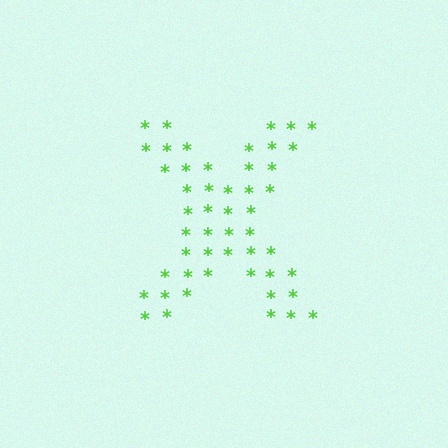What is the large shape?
The large shape is the letter X.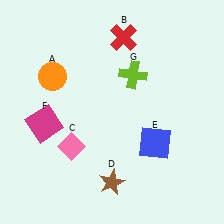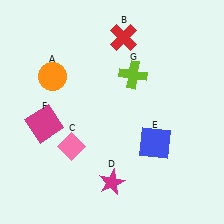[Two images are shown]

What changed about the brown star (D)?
In Image 1, D is brown. In Image 2, it changed to magenta.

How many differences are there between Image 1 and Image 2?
There is 1 difference between the two images.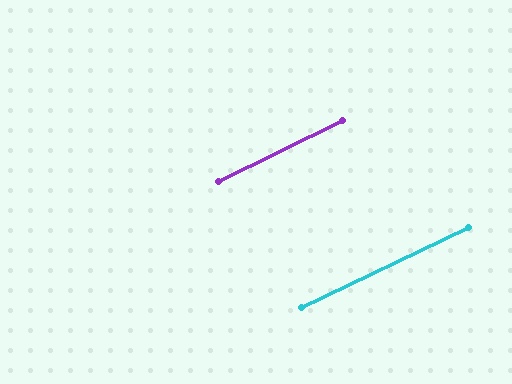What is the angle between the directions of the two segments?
Approximately 1 degree.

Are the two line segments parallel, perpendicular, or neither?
Parallel — their directions differ by only 0.5°.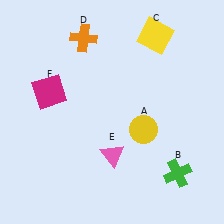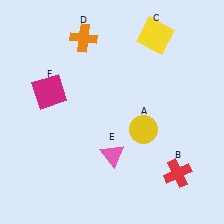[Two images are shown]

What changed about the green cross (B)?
In Image 1, B is green. In Image 2, it changed to red.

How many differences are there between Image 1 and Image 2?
There is 1 difference between the two images.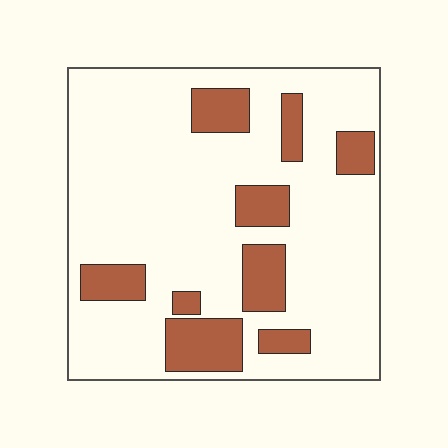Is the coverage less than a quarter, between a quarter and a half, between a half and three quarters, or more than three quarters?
Less than a quarter.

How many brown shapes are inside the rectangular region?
9.